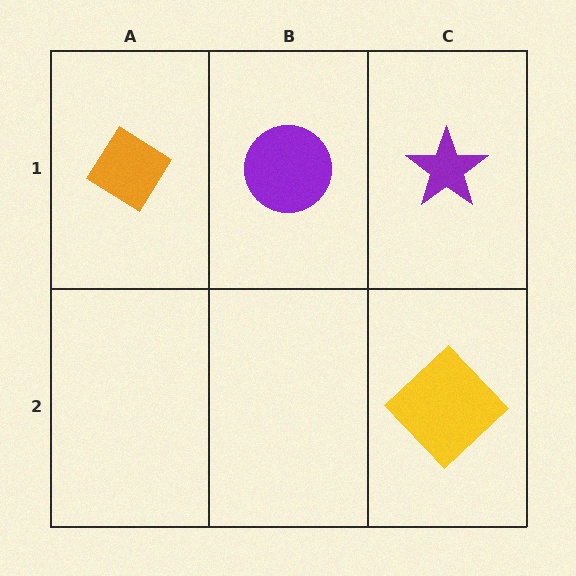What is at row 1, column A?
An orange diamond.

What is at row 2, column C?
A yellow diamond.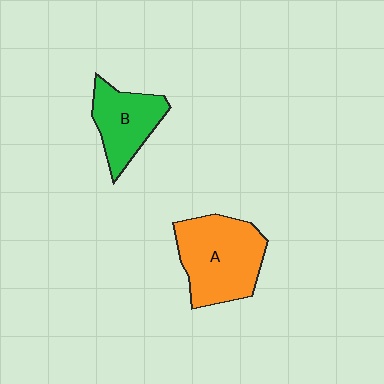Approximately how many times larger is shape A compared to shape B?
Approximately 1.5 times.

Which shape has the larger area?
Shape A (orange).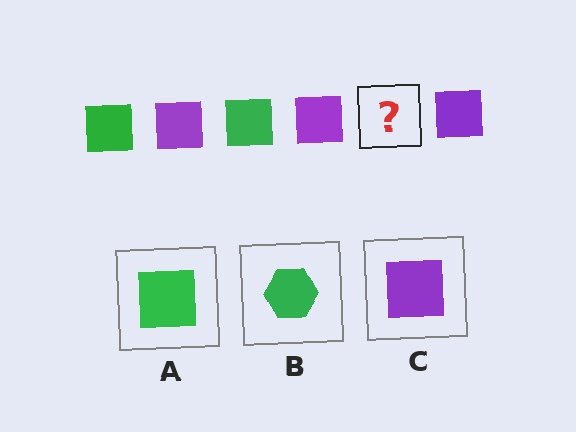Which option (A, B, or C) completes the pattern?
A.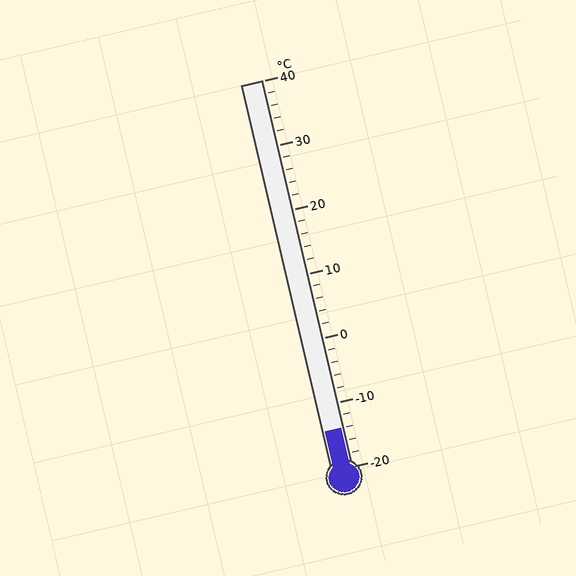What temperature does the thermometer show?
The thermometer shows approximately -14°C.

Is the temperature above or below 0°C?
The temperature is below 0°C.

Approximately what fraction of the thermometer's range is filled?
The thermometer is filled to approximately 10% of its range.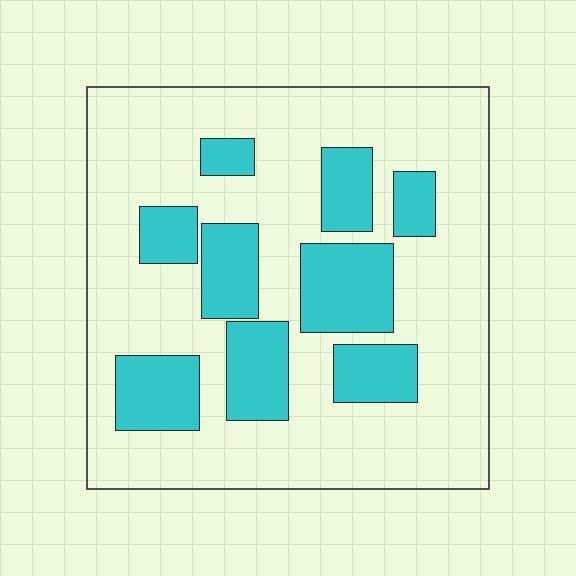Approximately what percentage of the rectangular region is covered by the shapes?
Approximately 25%.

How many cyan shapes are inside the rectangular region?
9.